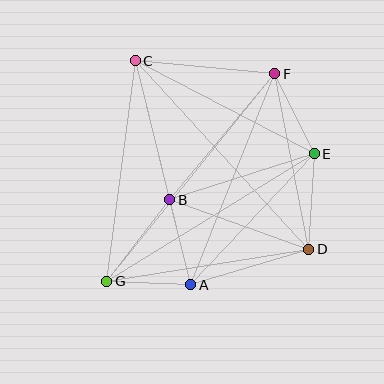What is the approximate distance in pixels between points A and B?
The distance between A and B is approximately 87 pixels.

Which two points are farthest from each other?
Points F and G are farthest from each other.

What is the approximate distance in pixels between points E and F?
The distance between E and F is approximately 89 pixels.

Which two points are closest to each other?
Points A and G are closest to each other.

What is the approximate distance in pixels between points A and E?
The distance between A and E is approximately 180 pixels.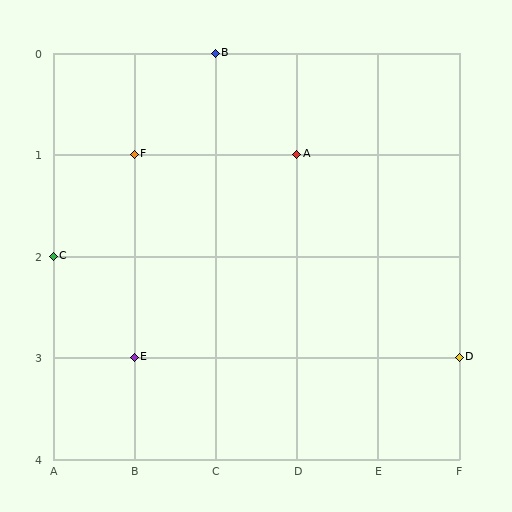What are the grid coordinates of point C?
Point C is at grid coordinates (A, 2).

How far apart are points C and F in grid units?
Points C and F are 1 column and 1 row apart (about 1.4 grid units diagonally).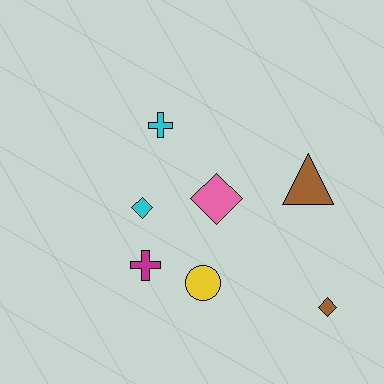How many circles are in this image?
There is 1 circle.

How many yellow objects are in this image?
There is 1 yellow object.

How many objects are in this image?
There are 7 objects.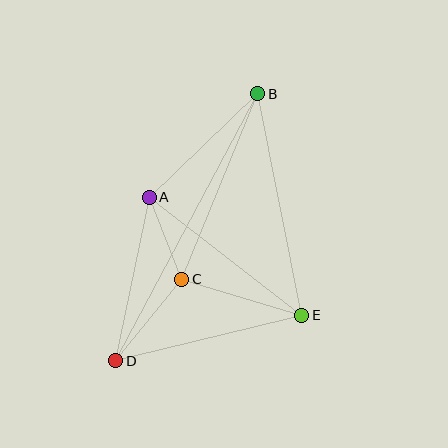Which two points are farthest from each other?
Points B and D are farthest from each other.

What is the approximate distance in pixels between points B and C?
The distance between B and C is approximately 200 pixels.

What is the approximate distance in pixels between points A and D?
The distance between A and D is approximately 167 pixels.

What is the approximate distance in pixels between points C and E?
The distance between C and E is approximately 125 pixels.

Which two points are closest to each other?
Points A and C are closest to each other.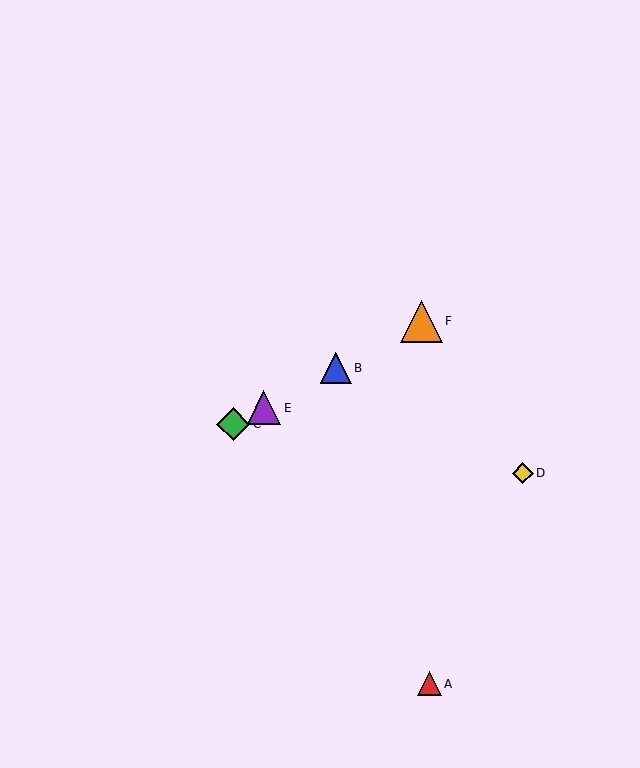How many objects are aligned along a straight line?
4 objects (B, C, E, F) are aligned along a straight line.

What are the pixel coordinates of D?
Object D is at (523, 473).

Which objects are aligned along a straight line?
Objects B, C, E, F are aligned along a straight line.